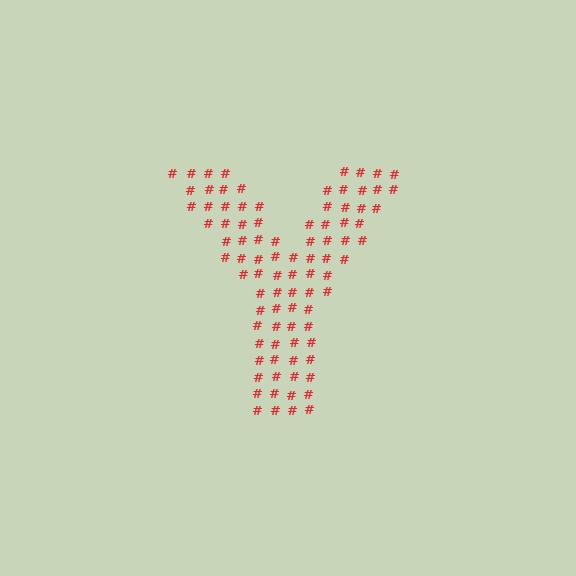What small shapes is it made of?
It is made of small hash symbols.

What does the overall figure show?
The overall figure shows the letter Y.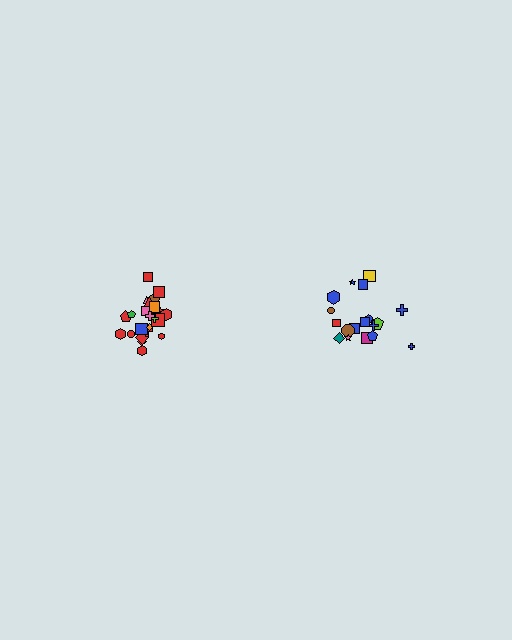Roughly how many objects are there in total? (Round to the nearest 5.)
Roughly 45 objects in total.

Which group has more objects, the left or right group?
The left group.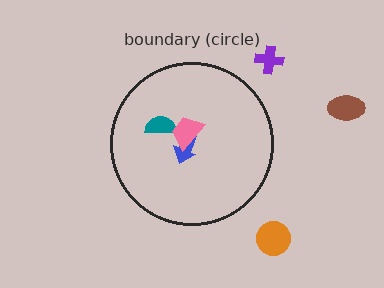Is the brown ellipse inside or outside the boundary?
Outside.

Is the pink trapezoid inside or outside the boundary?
Inside.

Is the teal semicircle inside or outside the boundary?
Inside.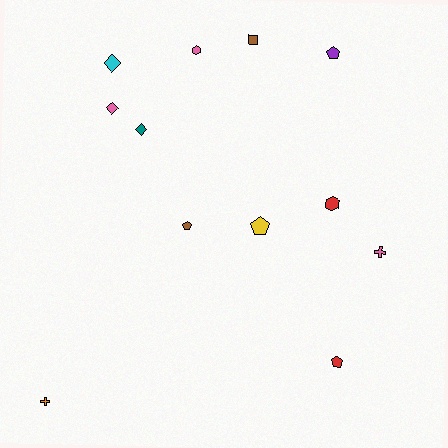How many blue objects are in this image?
There are no blue objects.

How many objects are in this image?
There are 12 objects.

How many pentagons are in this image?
There are 4 pentagons.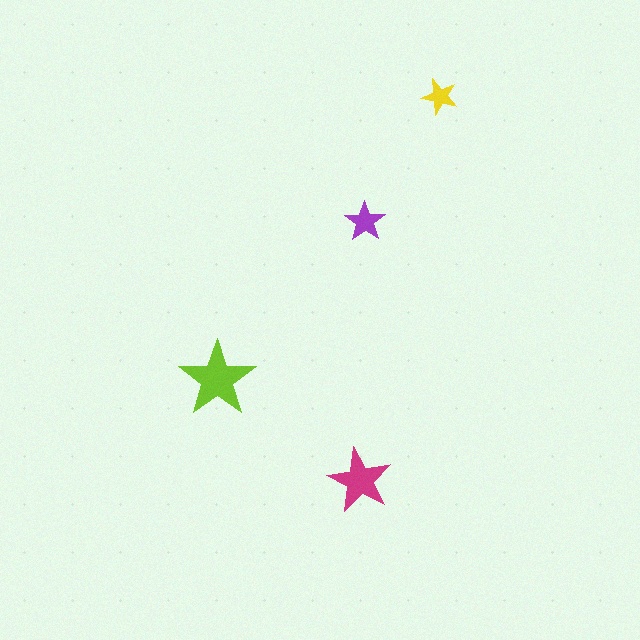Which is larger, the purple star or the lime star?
The lime one.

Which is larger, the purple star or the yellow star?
The purple one.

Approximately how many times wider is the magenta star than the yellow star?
About 2 times wider.